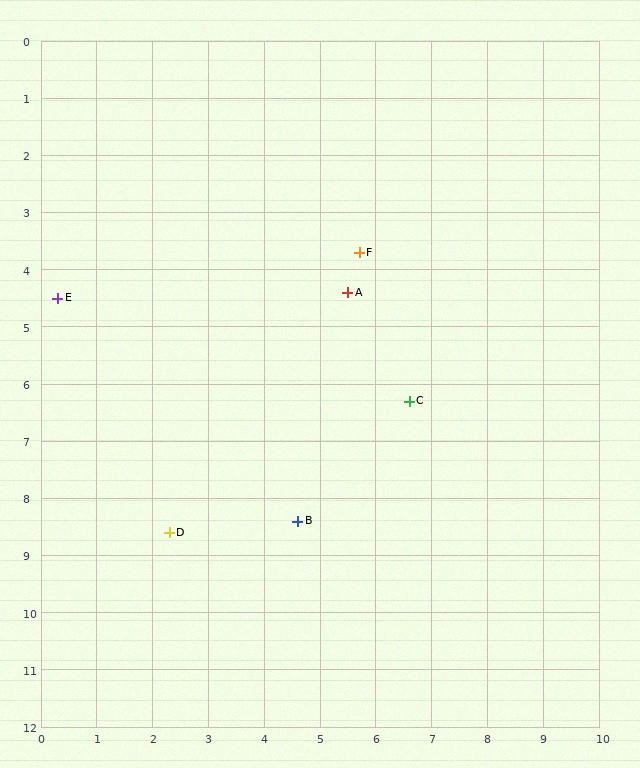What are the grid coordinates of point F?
Point F is at approximately (5.7, 3.7).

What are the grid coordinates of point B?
Point B is at approximately (4.6, 8.4).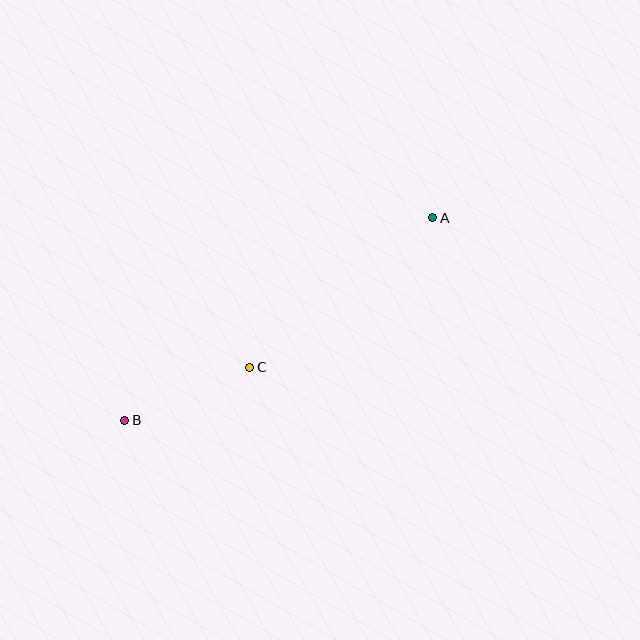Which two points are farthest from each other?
Points A and B are farthest from each other.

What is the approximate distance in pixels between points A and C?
The distance between A and C is approximately 236 pixels.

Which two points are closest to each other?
Points B and C are closest to each other.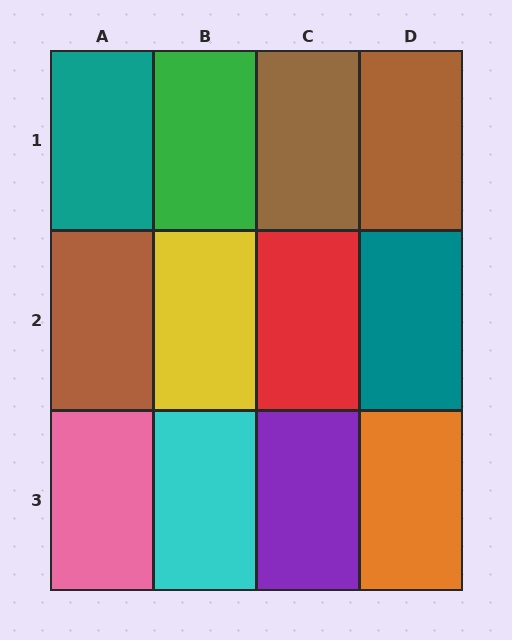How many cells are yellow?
1 cell is yellow.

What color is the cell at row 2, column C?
Red.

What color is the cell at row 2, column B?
Yellow.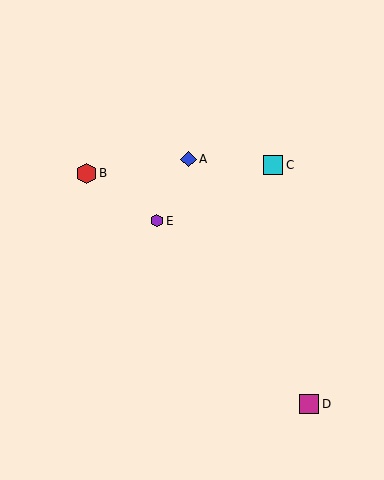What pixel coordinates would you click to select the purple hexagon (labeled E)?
Click at (157, 221) to select the purple hexagon E.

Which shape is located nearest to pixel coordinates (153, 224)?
The purple hexagon (labeled E) at (157, 221) is nearest to that location.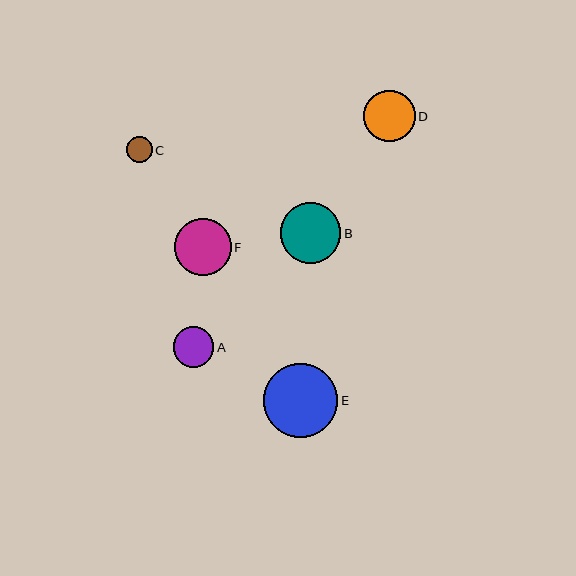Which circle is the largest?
Circle E is the largest with a size of approximately 74 pixels.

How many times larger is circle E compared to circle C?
Circle E is approximately 2.9 times the size of circle C.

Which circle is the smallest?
Circle C is the smallest with a size of approximately 26 pixels.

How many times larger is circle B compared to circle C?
Circle B is approximately 2.3 times the size of circle C.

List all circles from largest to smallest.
From largest to smallest: E, B, F, D, A, C.